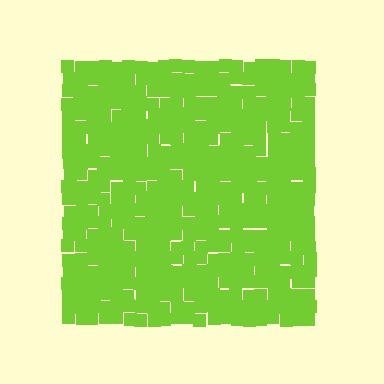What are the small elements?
The small elements are squares.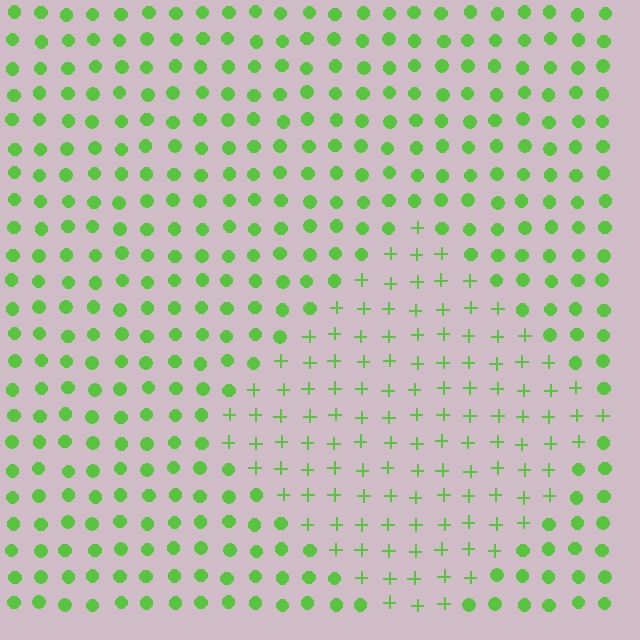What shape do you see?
I see a diamond.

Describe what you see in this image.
The image is filled with small lime elements arranged in a uniform grid. A diamond-shaped region contains plus signs, while the surrounding area contains circles. The boundary is defined purely by the change in element shape.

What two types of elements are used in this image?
The image uses plus signs inside the diamond region and circles outside it.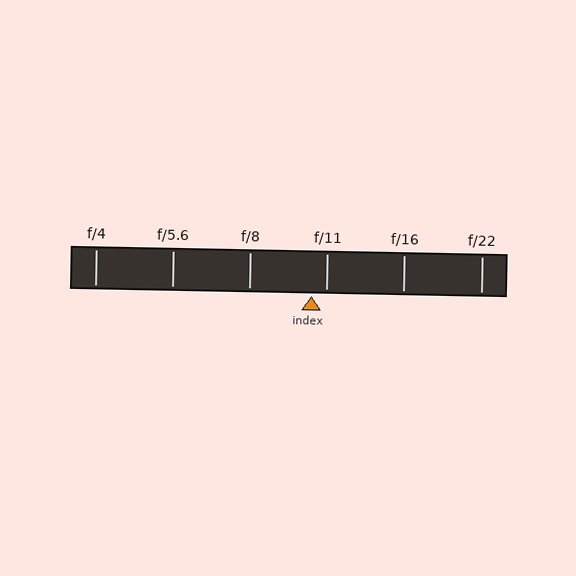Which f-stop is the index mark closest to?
The index mark is closest to f/11.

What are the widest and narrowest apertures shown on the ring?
The widest aperture shown is f/4 and the narrowest is f/22.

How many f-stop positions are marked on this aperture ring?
There are 6 f-stop positions marked.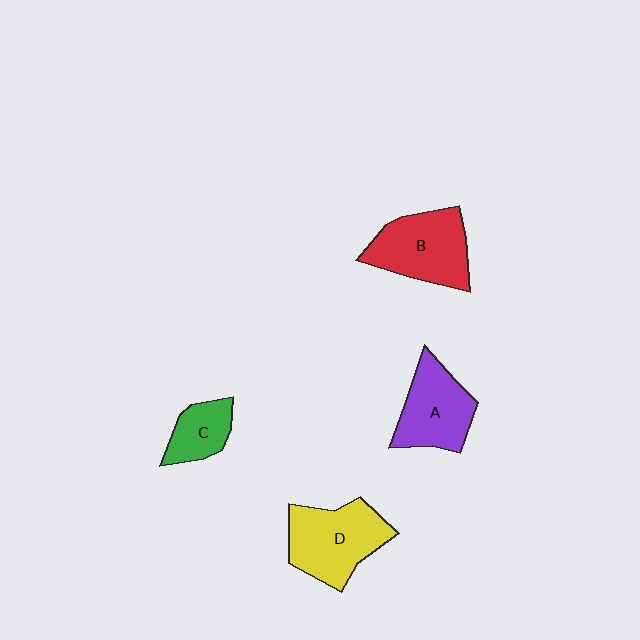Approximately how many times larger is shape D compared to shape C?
Approximately 2.0 times.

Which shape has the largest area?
Shape D (yellow).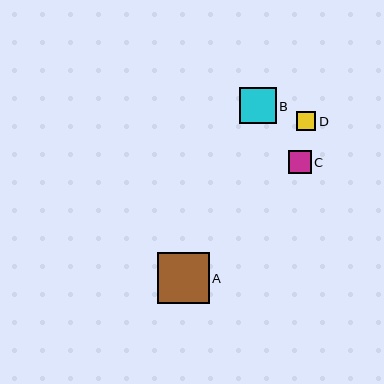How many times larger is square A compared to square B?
Square A is approximately 1.4 times the size of square B.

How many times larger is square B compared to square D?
Square B is approximately 1.9 times the size of square D.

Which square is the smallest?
Square D is the smallest with a size of approximately 19 pixels.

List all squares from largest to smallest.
From largest to smallest: A, B, C, D.